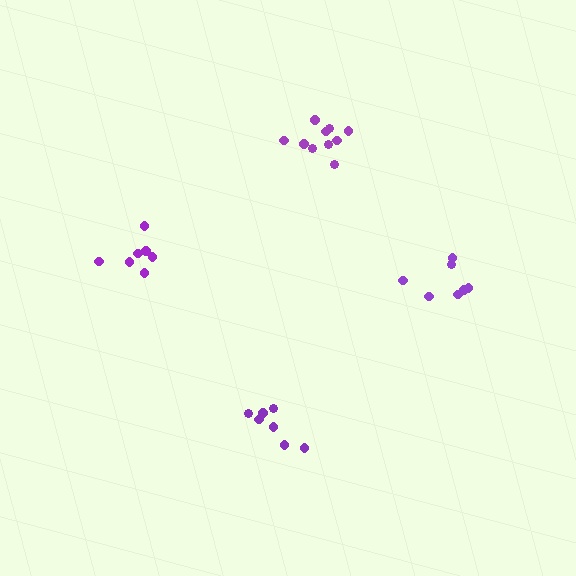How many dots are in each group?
Group 1: 7 dots, Group 2: 7 dots, Group 3: 7 dots, Group 4: 10 dots (31 total).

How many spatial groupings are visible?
There are 4 spatial groupings.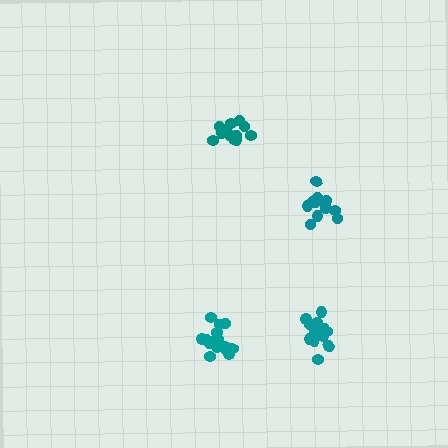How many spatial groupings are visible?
There are 4 spatial groupings.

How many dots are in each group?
Group 1: 18 dots, Group 2: 13 dots, Group 3: 15 dots, Group 4: 15 dots (61 total).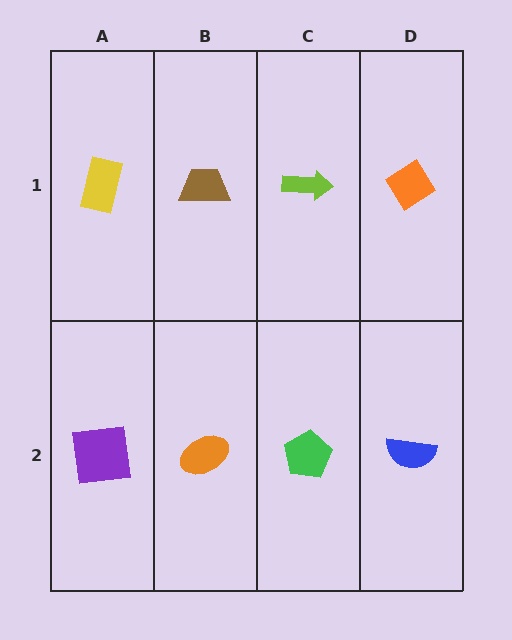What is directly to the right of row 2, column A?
An orange ellipse.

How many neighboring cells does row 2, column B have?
3.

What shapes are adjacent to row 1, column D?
A blue semicircle (row 2, column D), a lime arrow (row 1, column C).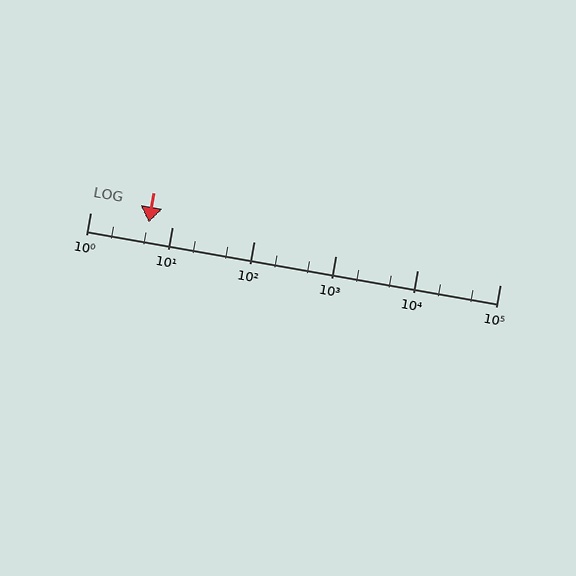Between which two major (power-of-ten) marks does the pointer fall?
The pointer is between 1 and 10.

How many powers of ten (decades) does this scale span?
The scale spans 5 decades, from 1 to 100000.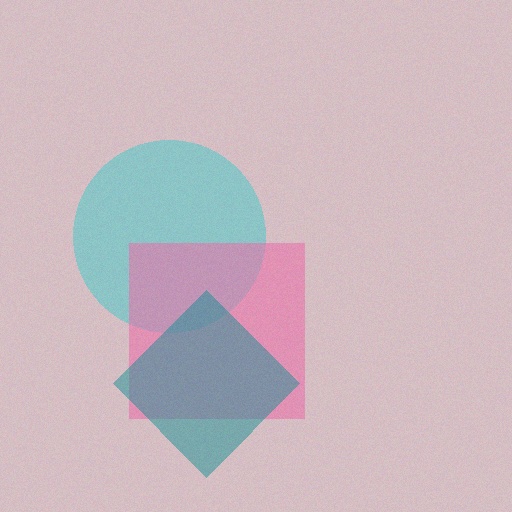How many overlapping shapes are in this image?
There are 3 overlapping shapes in the image.